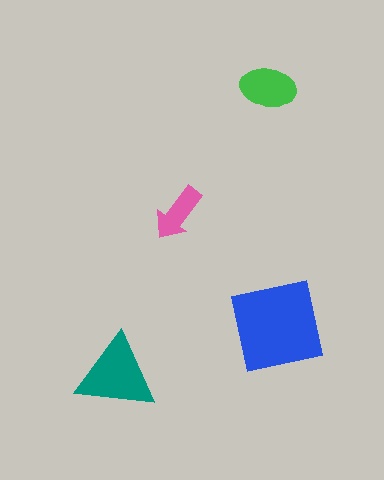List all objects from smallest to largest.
The pink arrow, the green ellipse, the teal triangle, the blue square.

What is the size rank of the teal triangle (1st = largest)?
2nd.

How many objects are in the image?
There are 4 objects in the image.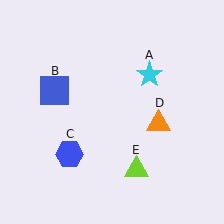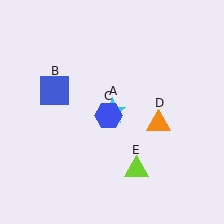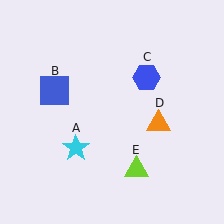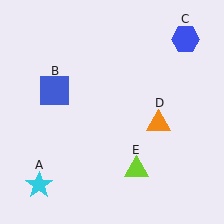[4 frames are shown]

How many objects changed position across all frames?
2 objects changed position: cyan star (object A), blue hexagon (object C).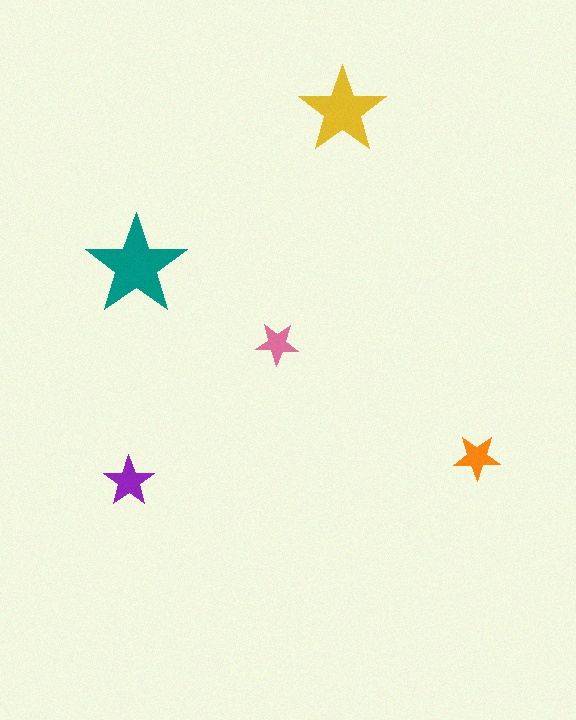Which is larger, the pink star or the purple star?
The purple one.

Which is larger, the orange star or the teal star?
The teal one.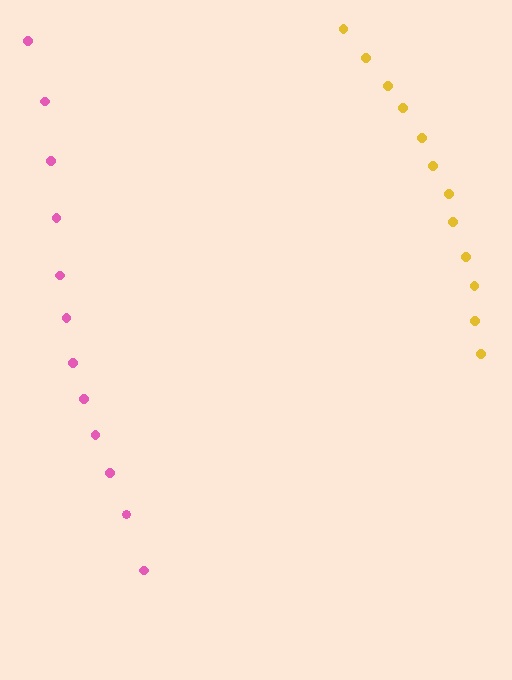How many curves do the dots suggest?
There are 2 distinct paths.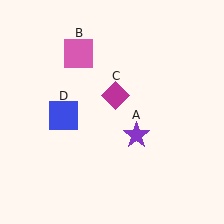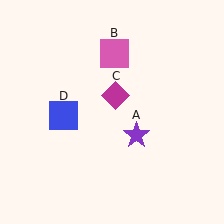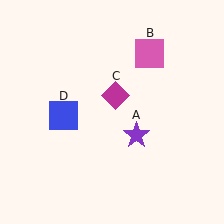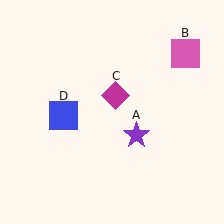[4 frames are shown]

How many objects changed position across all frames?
1 object changed position: pink square (object B).